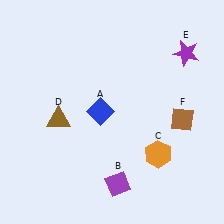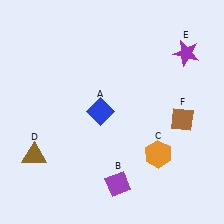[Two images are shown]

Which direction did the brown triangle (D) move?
The brown triangle (D) moved down.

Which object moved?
The brown triangle (D) moved down.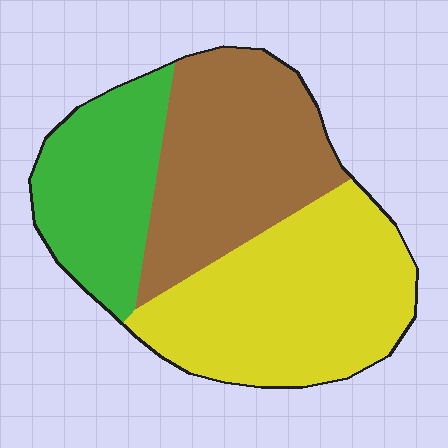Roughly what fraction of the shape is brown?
Brown takes up about one third (1/3) of the shape.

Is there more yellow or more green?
Yellow.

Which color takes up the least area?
Green, at roughly 25%.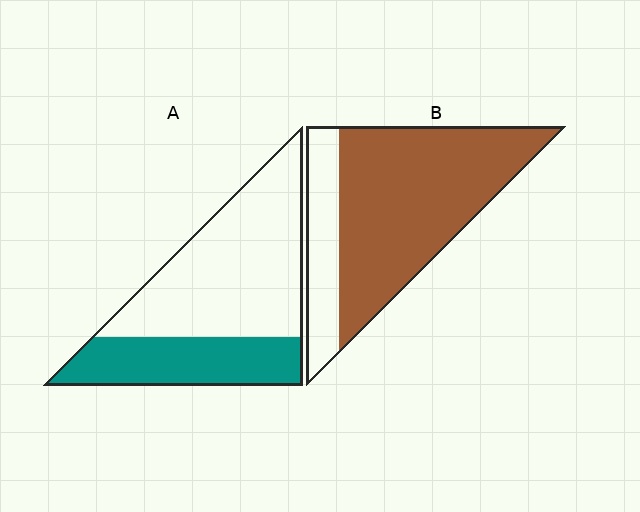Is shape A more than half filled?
No.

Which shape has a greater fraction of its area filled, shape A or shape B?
Shape B.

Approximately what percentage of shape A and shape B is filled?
A is approximately 35% and B is approximately 75%.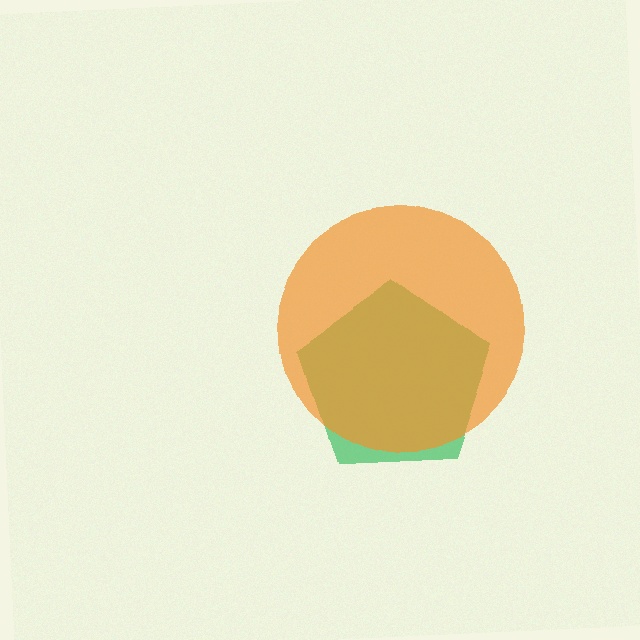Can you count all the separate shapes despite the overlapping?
Yes, there are 2 separate shapes.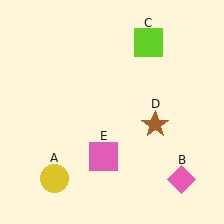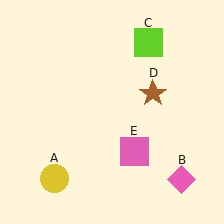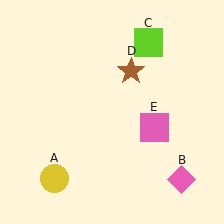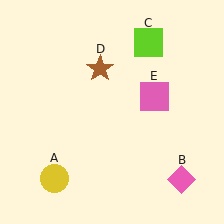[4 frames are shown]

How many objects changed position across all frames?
2 objects changed position: brown star (object D), pink square (object E).